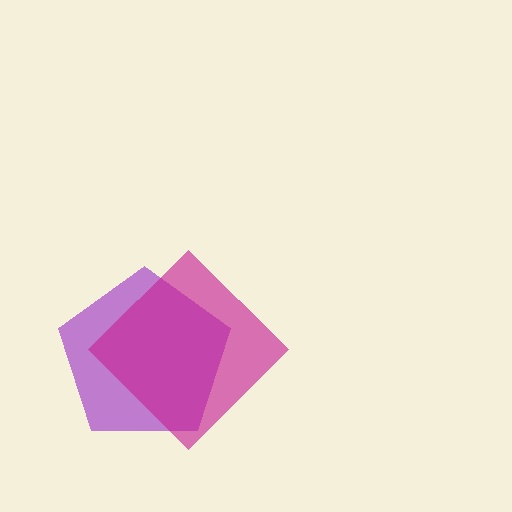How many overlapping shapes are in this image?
There are 2 overlapping shapes in the image.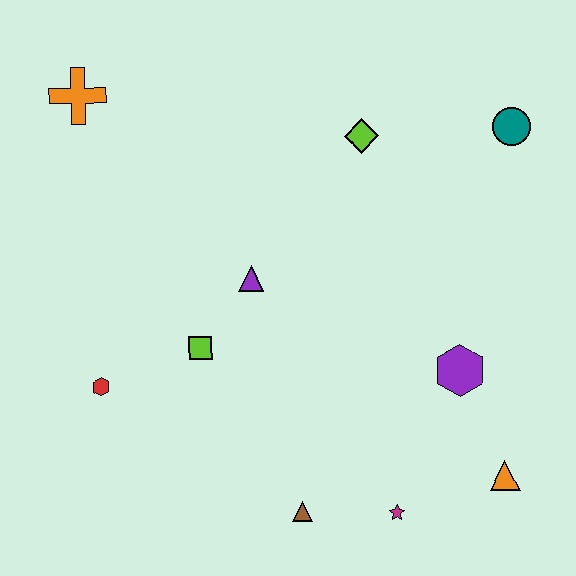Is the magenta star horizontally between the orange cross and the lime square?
No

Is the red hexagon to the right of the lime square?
No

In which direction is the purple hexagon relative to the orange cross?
The purple hexagon is to the right of the orange cross.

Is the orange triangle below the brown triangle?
No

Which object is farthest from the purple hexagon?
The orange cross is farthest from the purple hexagon.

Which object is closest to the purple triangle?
The lime square is closest to the purple triangle.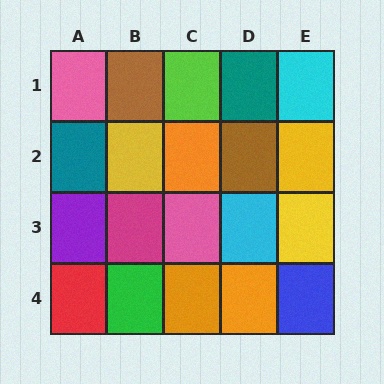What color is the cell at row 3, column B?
Magenta.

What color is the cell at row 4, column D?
Orange.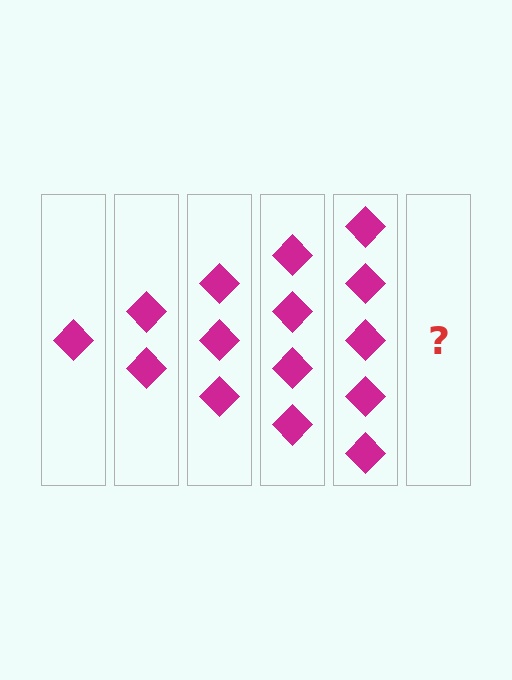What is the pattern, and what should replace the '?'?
The pattern is that each step adds one more diamond. The '?' should be 6 diamonds.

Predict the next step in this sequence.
The next step is 6 diamonds.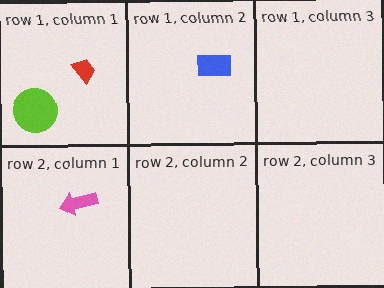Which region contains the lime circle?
The row 1, column 1 region.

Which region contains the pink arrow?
The row 2, column 1 region.